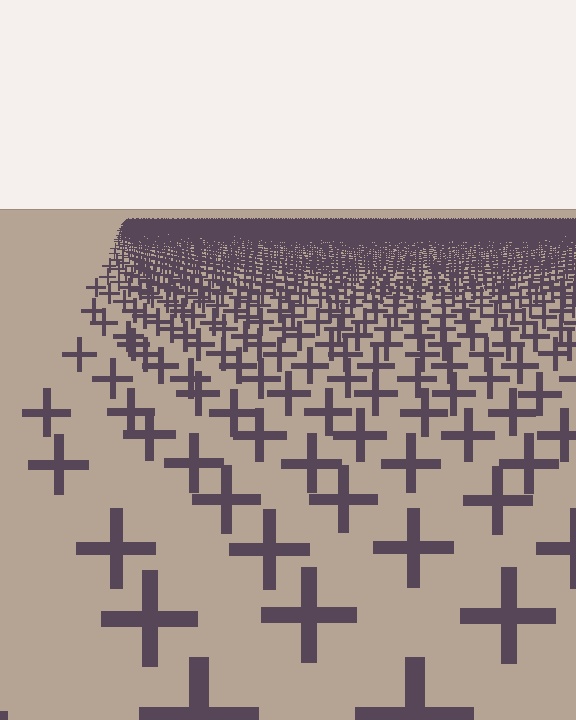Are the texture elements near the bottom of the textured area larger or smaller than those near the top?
Larger. Near the bottom, elements are closer to the viewer and appear at a bigger on-screen size.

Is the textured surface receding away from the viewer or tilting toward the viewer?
The surface is receding away from the viewer. Texture elements get smaller and denser toward the top.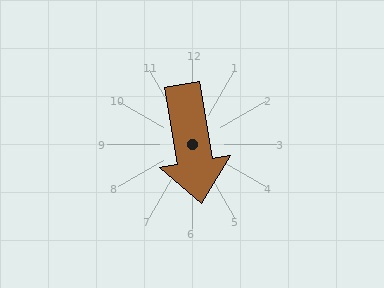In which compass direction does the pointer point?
South.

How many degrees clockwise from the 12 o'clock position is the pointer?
Approximately 171 degrees.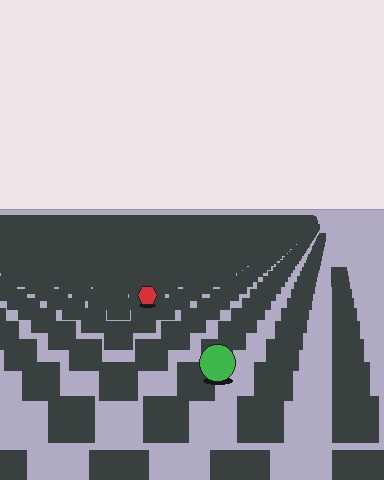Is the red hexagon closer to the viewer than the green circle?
No. The green circle is closer — you can tell from the texture gradient: the ground texture is coarser near it.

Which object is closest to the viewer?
The green circle is closest. The texture marks near it are larger and more spread out.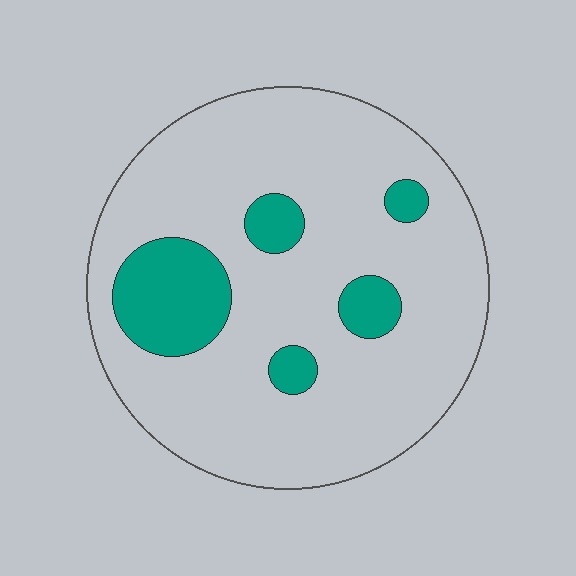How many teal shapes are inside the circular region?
5.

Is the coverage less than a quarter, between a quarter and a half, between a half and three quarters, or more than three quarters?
Less than a quarter.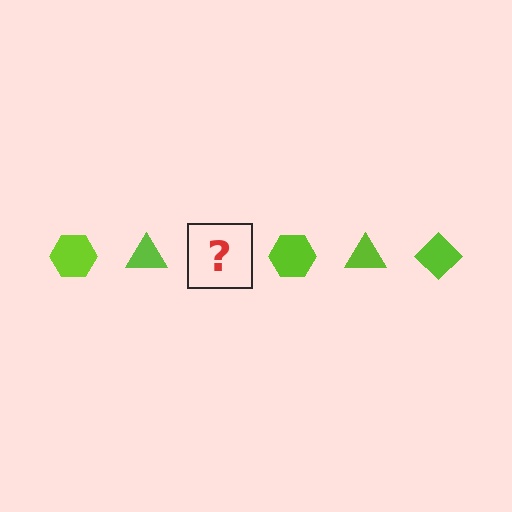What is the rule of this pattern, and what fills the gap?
The rule is that the pattern cycles through hexagon, triangle, diamond shapes in lime. The gap should be filled with a lime diamond.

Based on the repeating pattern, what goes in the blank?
The blank should be a lime diamond.